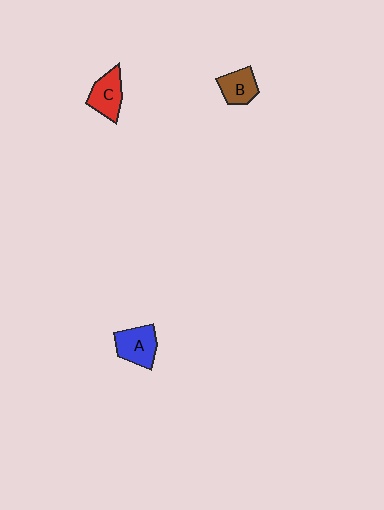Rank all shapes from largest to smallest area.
From largest to smallest: A (blue), C (red), B (brown).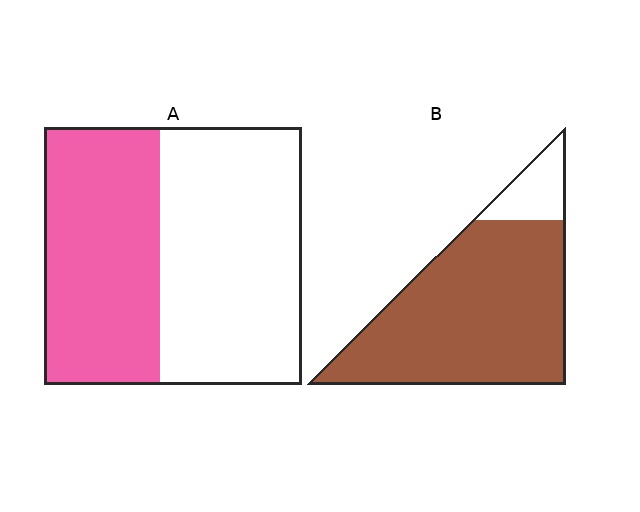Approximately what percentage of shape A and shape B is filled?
A is approximately 45% and B is approximately 85%.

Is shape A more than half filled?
No.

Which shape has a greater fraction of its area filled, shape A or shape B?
Shape B.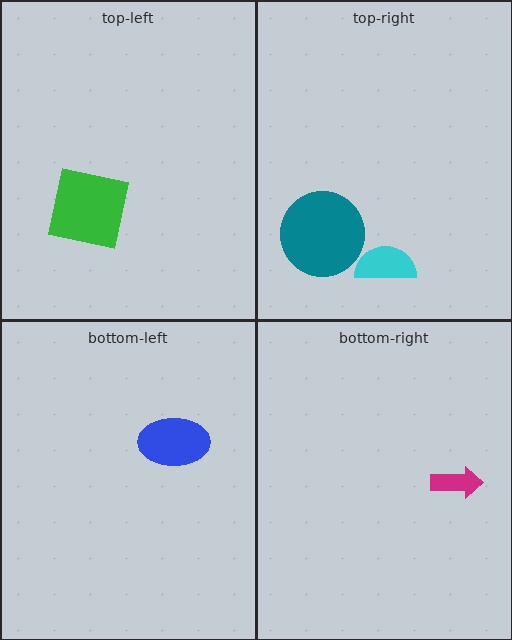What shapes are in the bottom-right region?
The magenta arrow.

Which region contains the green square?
The top-left region.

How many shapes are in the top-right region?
2.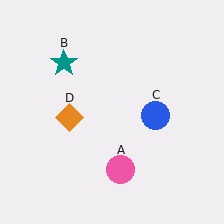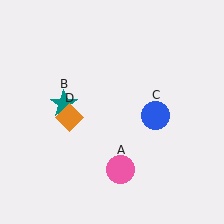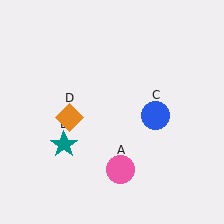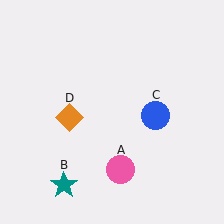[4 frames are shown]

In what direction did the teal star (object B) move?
The teal star (object B) moved down.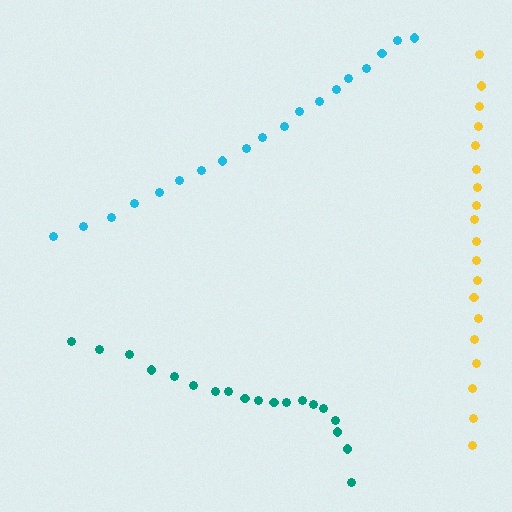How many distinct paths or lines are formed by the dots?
There are 3 distinct paths.